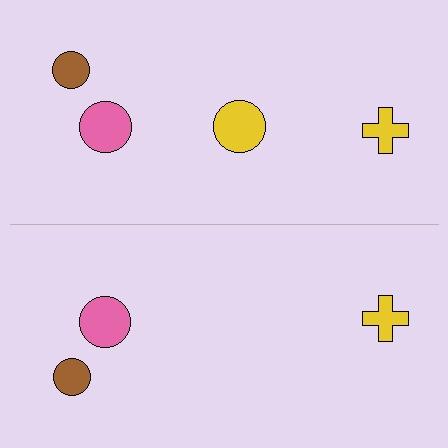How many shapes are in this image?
There are 7 shapes in this image.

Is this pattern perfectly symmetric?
No, the pattern is not perfectly symmetric. A yellow circle is missing from the bottom side.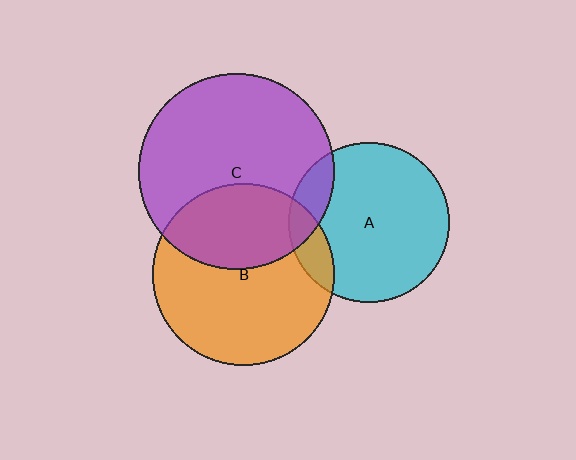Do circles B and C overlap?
Yes.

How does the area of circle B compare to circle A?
Approximately 1.3 times.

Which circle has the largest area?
Circle C (purple).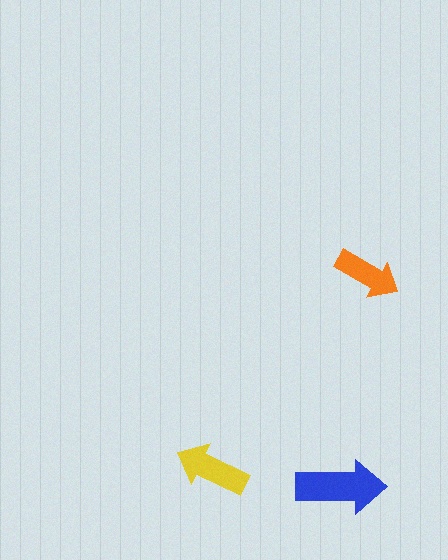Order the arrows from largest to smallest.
the blue one, the yellow one, the orange one.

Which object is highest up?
The orange arrow is topmost.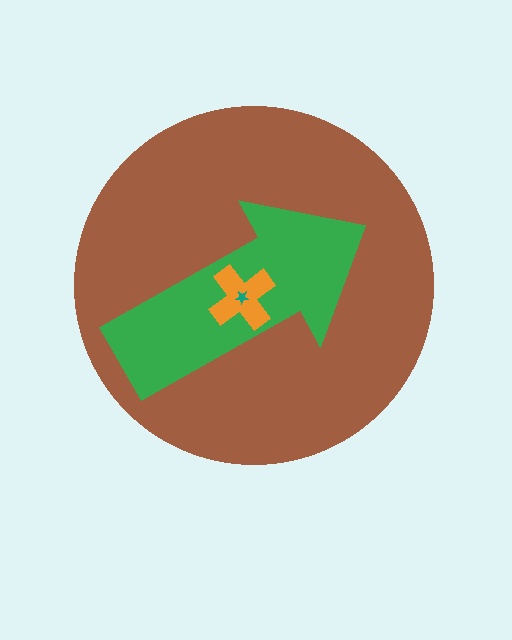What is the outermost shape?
The brown circle.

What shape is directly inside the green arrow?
The orange cross.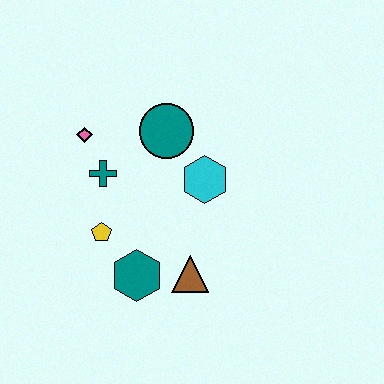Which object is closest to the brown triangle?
The teal hexagon is closest to the brown triangle.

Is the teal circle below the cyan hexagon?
No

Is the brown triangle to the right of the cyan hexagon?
No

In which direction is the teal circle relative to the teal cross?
The teal circle is to the right of the teal cross.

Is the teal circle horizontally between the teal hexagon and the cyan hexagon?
Yes